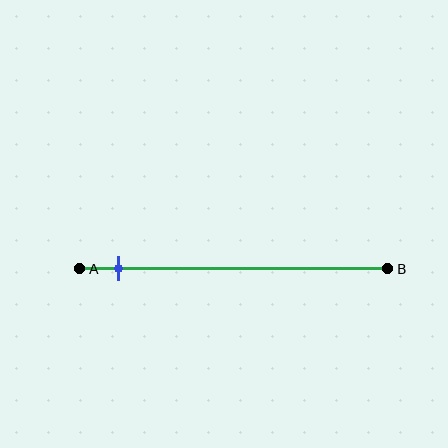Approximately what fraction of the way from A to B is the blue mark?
The blue mark is approximately 15% of the way from A to B.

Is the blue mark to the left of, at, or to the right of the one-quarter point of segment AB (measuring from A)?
The blue mark is to the left of the one-quarter point of segment AB.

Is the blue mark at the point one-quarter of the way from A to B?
No, the mark is at about 15% from A, not at the 25% one-quarter point.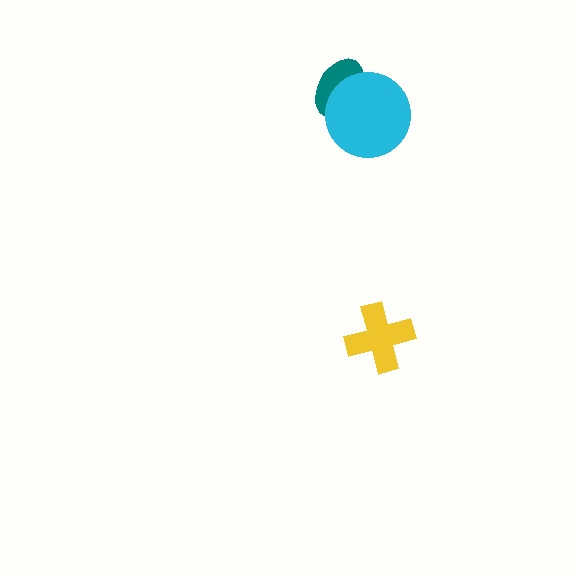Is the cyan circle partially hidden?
No, no other shape covers it.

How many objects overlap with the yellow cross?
0 objects overlap with the yellow cross.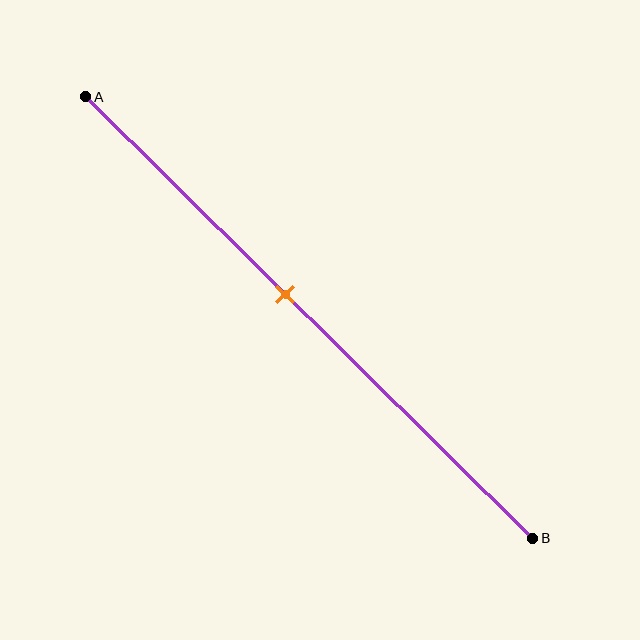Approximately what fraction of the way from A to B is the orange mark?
The orange mark is approximately 45% of the way from A to B.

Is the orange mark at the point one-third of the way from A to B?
No, the mark is at about 45% from A, not at the 33% one-third point.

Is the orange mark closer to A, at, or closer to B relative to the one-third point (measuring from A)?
The orange mark is closer to point B than the one-third point of segment AB.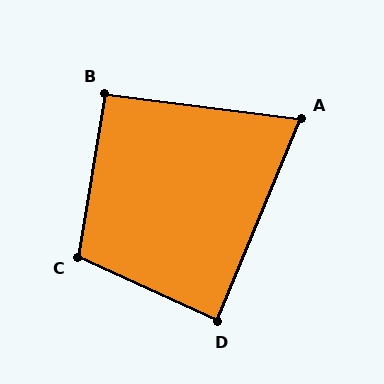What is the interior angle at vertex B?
Approximately 92 degrees (approximately right).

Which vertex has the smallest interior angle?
A, at approximately 75 degrees.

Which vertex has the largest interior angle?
C, at approximately 105 degrees.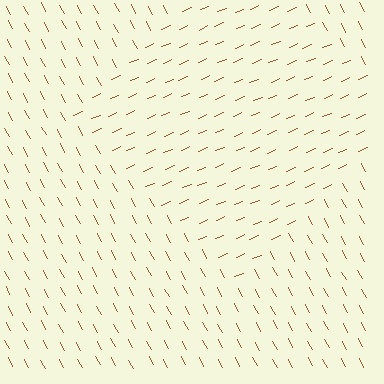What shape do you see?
I see a diamond.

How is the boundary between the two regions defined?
The boundary is defined purely by a change in line orientation (approximately 85 degrees difference). All lines are the same color and thickness.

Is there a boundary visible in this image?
Yes, there is a texture boundary formed by a change in line orientation.